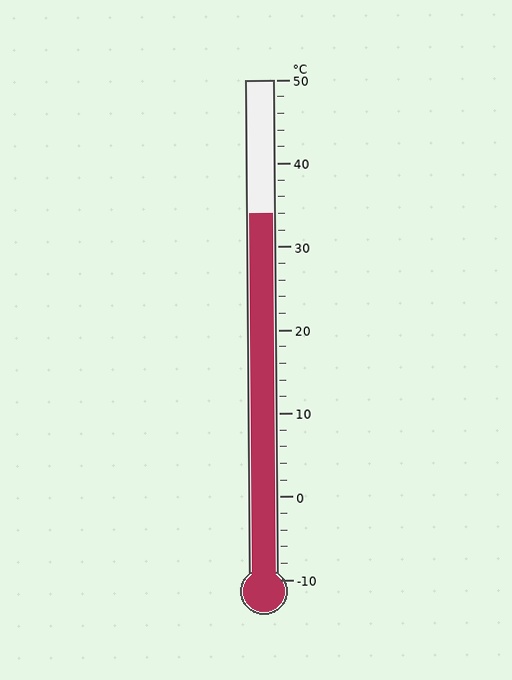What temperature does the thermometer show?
The thermometer shows approximately 34°C.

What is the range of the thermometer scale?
The thermometer scale ranges from -10°C to 50°C.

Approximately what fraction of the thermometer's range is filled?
The thermometer is filled to approximately 75% of its range.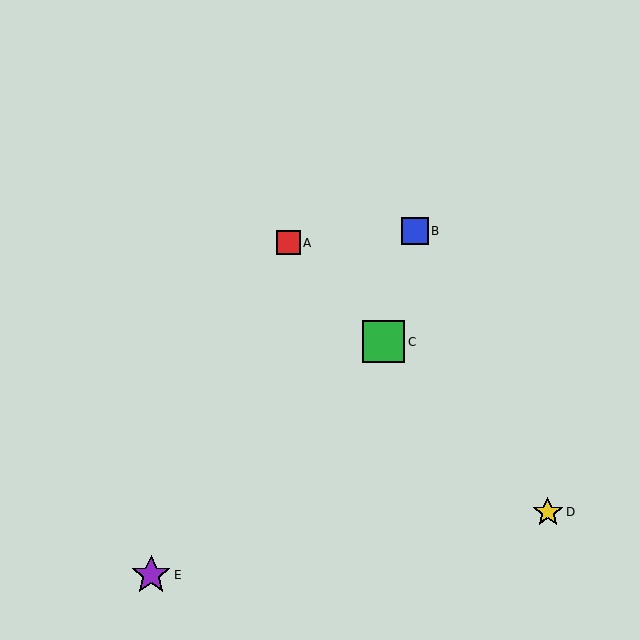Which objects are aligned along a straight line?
Objects A, C, D are aligned along a straight line.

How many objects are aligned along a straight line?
3 objects (A, C, D) are aligned along a straight line.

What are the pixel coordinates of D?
Object D is at (548, 512).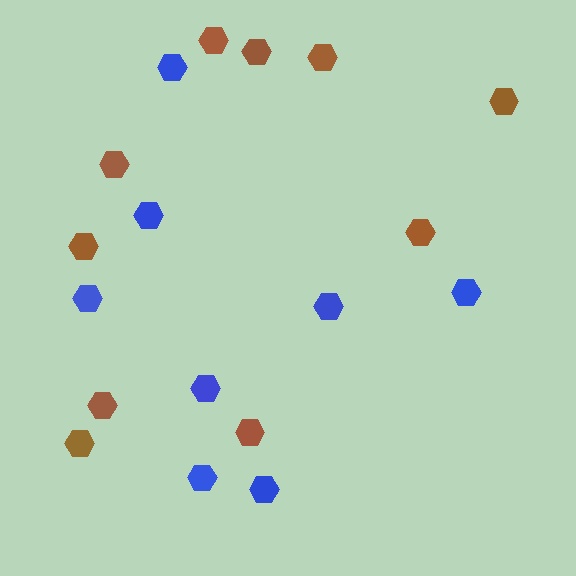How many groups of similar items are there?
There are 2 groups: one group of brown hexagons (10) and one group of blue hexagons (8).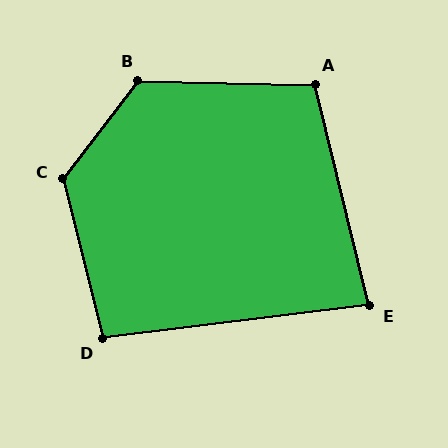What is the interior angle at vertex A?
Approximately 105 degrees (obtuse).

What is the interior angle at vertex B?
Approximately 126 degrees (obtuse).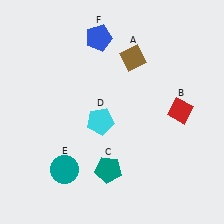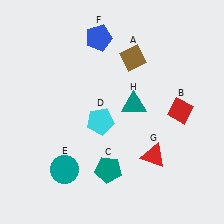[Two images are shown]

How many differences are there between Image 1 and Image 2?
There are 2 differences between the two images.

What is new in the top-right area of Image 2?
A teal triangle (H) was added in the top-right area of Image 2.